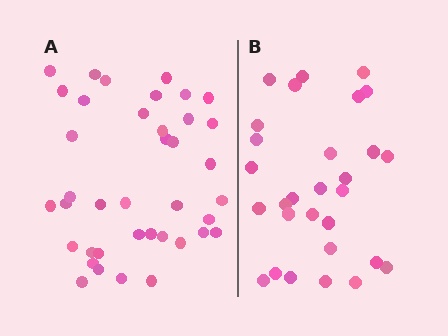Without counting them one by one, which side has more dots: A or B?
Region A (the left region) has more dots.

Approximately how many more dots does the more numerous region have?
Region A has roughly 10 or so more dots than region B.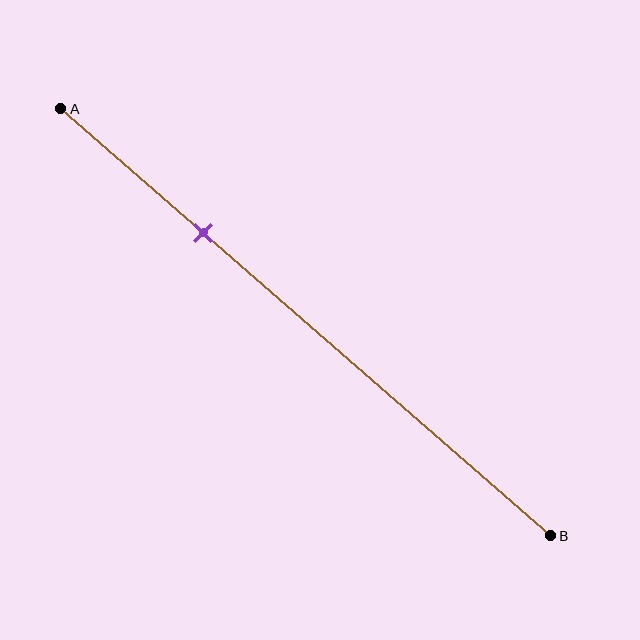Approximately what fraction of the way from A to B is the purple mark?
The purple mark is approximately 30% of the way from A to B.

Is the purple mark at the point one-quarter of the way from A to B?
No, the mark is at about 30% from A, not at the 25% one-quarter point.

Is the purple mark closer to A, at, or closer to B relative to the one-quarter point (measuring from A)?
The purple mark is closer to point B than the one-quarter point of segment AB.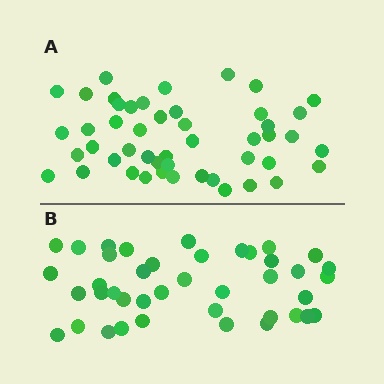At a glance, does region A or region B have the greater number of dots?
Region A (the top region) has more dots.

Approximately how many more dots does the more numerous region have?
Region A has roughly 8 or so more dots than region B.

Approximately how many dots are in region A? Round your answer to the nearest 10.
About 50 dots. (The exact count is 48, which rounds to 50.)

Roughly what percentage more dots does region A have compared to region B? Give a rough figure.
About 15% more.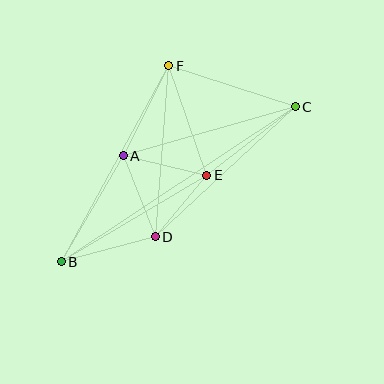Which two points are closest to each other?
Points D and E are closest to each other.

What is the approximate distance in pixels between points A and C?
The distance between A and C is approximately 179 pixels.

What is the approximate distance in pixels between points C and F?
The distance between C and F is approximately 133 pixels.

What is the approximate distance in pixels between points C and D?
The distance between C and D is approximately 191 pixels.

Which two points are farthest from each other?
Points B and C are farthest from each other.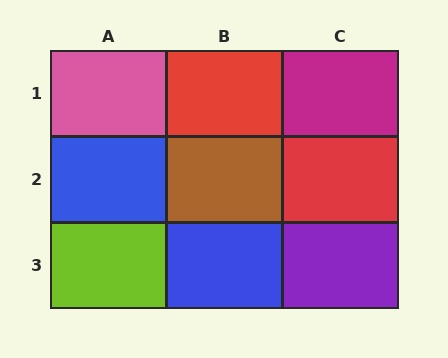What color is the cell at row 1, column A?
Pink.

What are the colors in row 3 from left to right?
Lime, blue, purple.